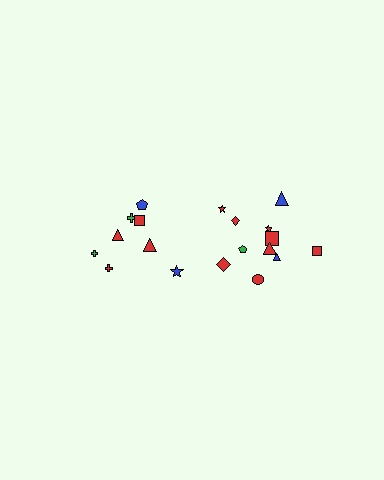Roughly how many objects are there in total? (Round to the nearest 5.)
Roughly 20 objects in total.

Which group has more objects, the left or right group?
The right group.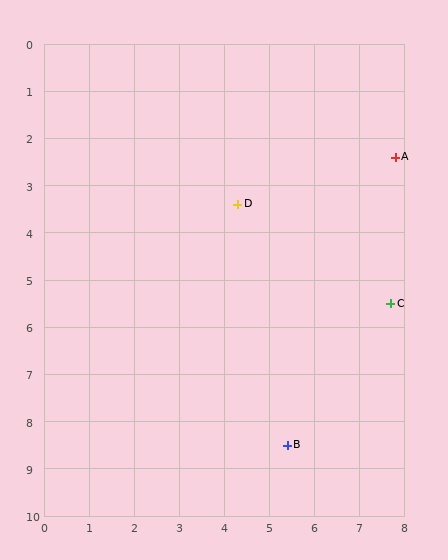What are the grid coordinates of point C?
Point C is at approximately (7.7, 5.5).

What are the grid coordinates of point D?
Point D is at approximately (4.3, 3.4).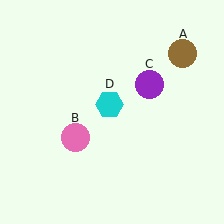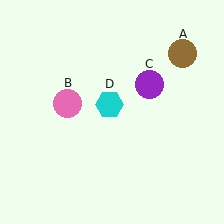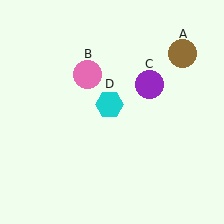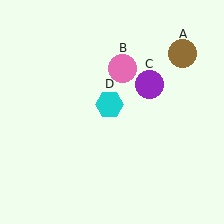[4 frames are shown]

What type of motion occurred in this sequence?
The pink circle (object B) rotated clockwise around the center of the scene.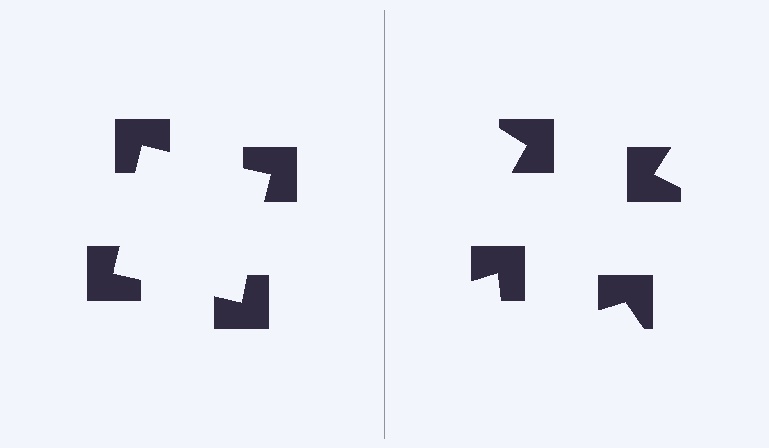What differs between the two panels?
The notched squares are positioned identically on both sides; only the wedge orientations differ. On the left they align to a square; on the right they are misaligned.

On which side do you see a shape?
An illusory square appears on the left side. On the right side the wedge cuts are rotated, so no coherent shape forms.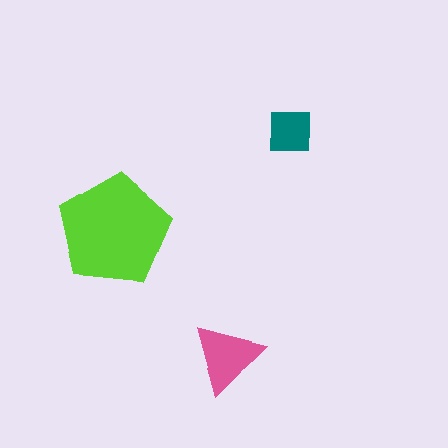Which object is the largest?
The lime pentagon.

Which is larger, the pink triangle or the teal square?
The pink triangle.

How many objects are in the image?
There are 3 objects in the image.